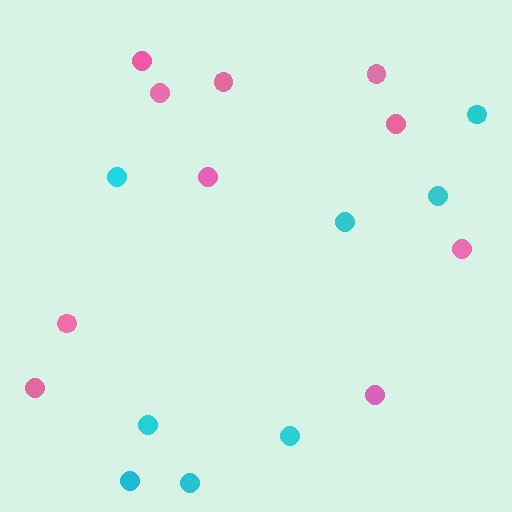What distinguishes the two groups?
There are 2 groups: one group of pink circles (10) and one group of cyan circles (8).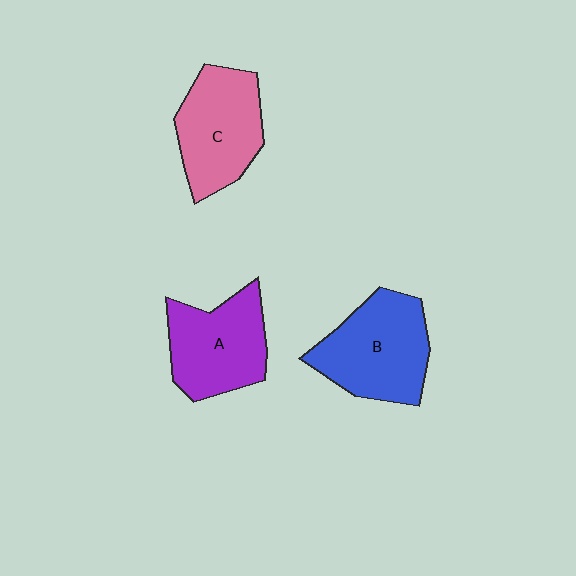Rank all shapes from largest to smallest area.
From largest to smallest: B (blue), C (pink), A (purple).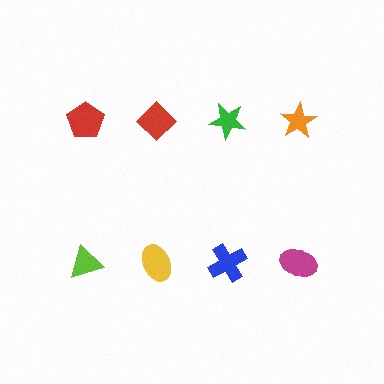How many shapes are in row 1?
4 shapes.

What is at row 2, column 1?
A lime triangle.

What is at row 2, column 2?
A yellow ellipse.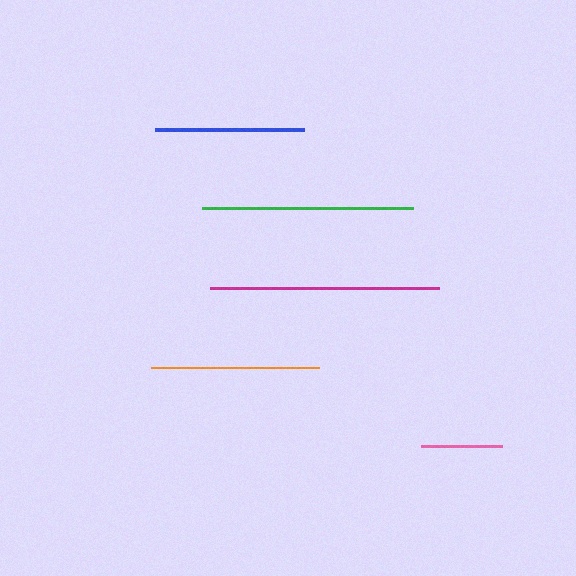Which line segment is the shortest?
The pink line is the shortest at approximately 80 pixels.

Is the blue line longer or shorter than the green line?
The green line is longer than the blue line.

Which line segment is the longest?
The magenta line is the longest at approximately 229 pixels.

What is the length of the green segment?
The green segment is approximately 211 pixels long.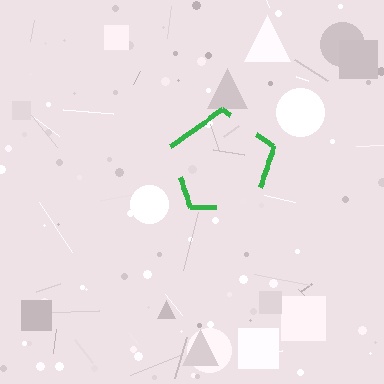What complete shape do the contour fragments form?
The contour fragments form a pentagon.